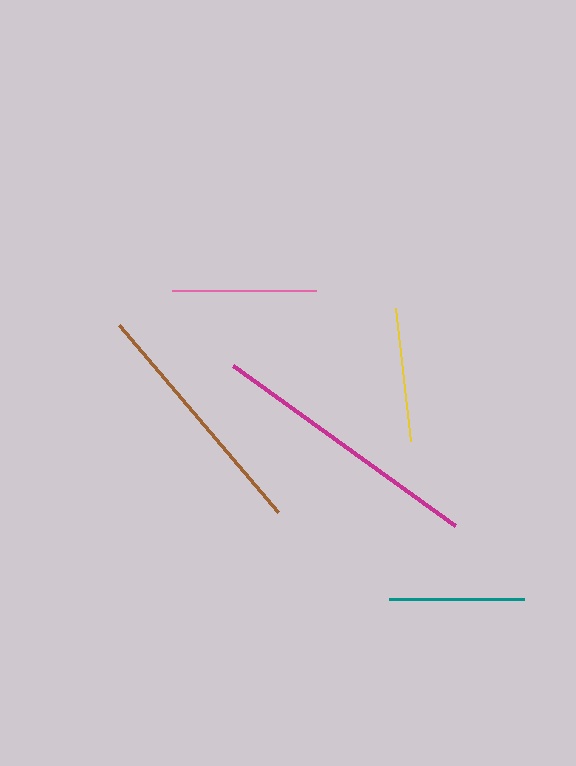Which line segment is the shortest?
The yellow line is the shortest at approximately 134 pixels.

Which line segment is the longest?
The magenta line is the longest at approximately 273 pixels.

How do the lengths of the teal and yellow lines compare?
The teal and yellow lines are approximately the same length.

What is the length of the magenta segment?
The magenta segment is approximately 273 pixels long.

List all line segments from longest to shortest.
From longest to shortest: magenta, brown, pink, teal, yellow.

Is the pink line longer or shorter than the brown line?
The brown line is longer than the pink line.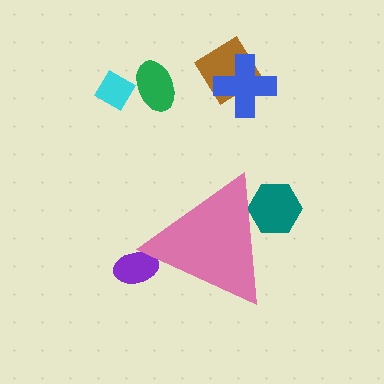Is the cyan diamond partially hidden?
No, the cyan diamond is fully visible.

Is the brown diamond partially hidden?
No, the brown diamond is fully visible.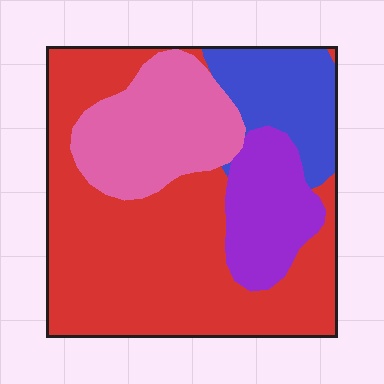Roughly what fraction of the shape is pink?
Pink takes up about one fifth (1/5) of the shape.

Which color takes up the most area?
Red, at roughly 50%.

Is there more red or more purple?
Red.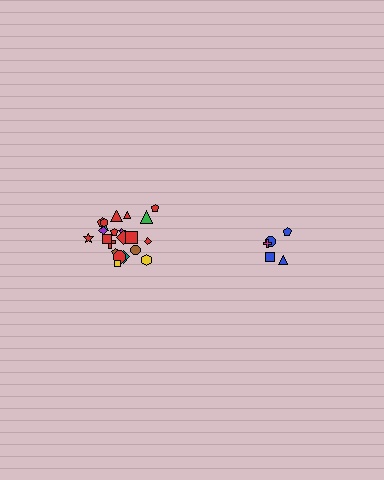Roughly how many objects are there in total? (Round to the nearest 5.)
Roughly 25 objects in total.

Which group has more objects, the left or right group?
The left group.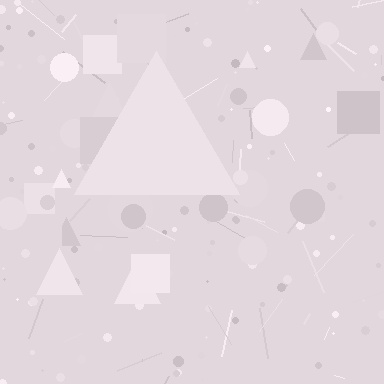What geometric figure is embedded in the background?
A triangle is embedded in the background.